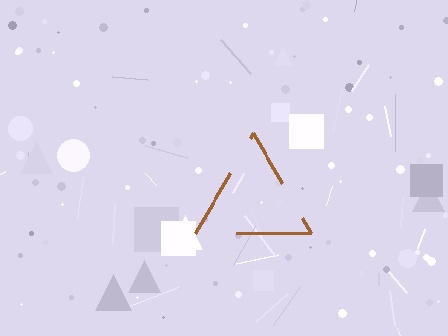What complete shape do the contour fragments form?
The contour fragments form a triangle.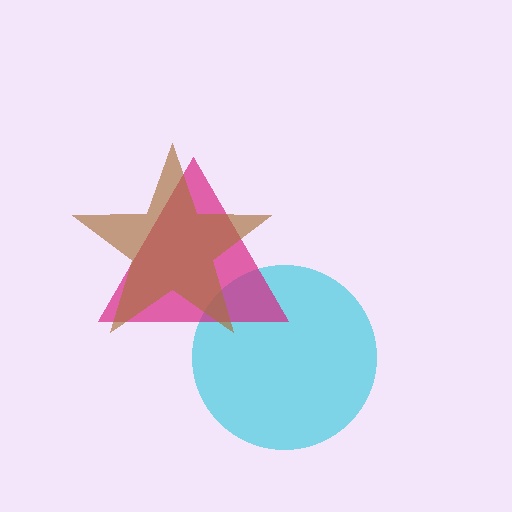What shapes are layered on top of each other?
The layered shapes are: a cyan circle, a magenta triangle, a brown star.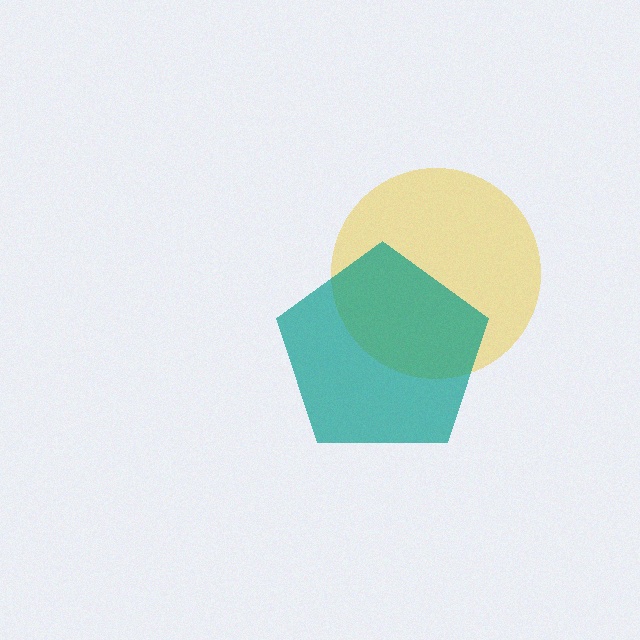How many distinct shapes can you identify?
There are 2 distinct shapes: a yellow circle, a teal pentagon.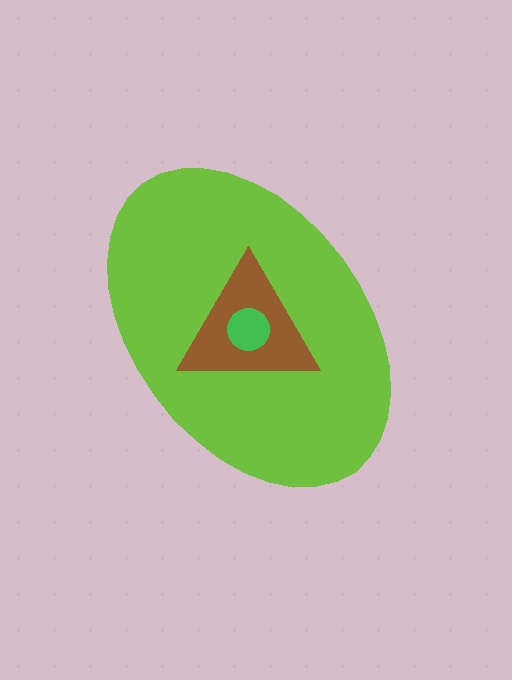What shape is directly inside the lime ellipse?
The brown triangle.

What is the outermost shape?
The lime ellipse.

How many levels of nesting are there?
3.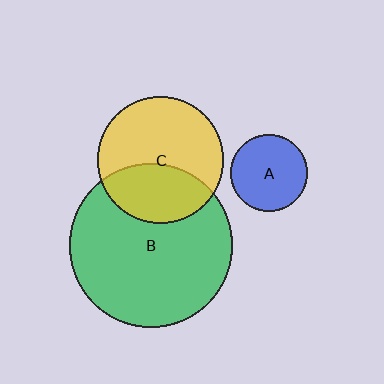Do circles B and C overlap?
Yes.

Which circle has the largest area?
Circle B (green).